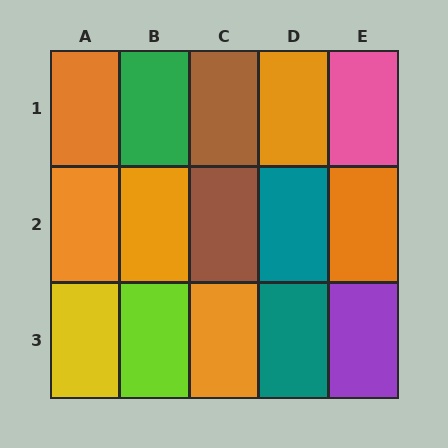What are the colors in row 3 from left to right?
Yellow, lime, orange, teal, purple.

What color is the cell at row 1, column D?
Orange.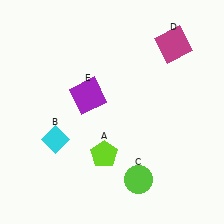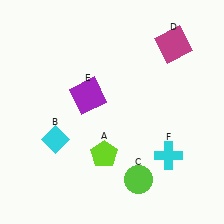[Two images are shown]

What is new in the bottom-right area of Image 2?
A cyan cross (F) was added in the bottom-right area of Image 2.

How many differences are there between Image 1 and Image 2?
There is 1 difference between the two images.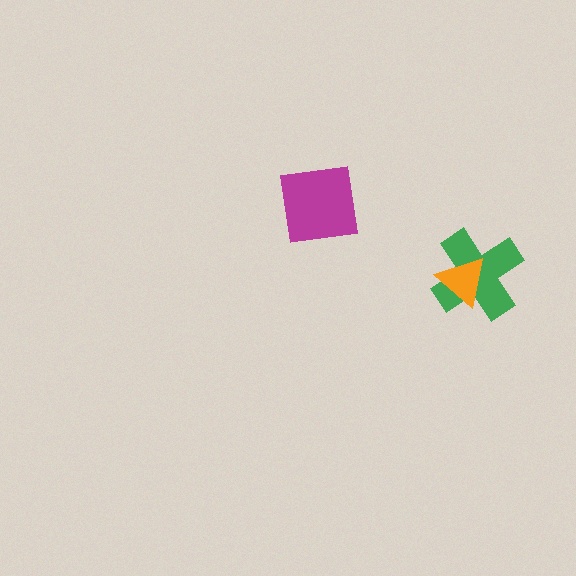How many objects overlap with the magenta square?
0 objects overlap with the magenta square.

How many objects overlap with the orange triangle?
1 object overlaps with the orange triangle.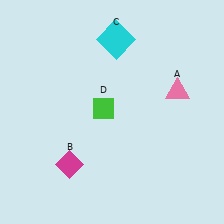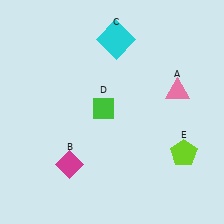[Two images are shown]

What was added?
A lime pentagon (E) was added in Image 2.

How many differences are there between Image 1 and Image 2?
There is 1 difference between the two images.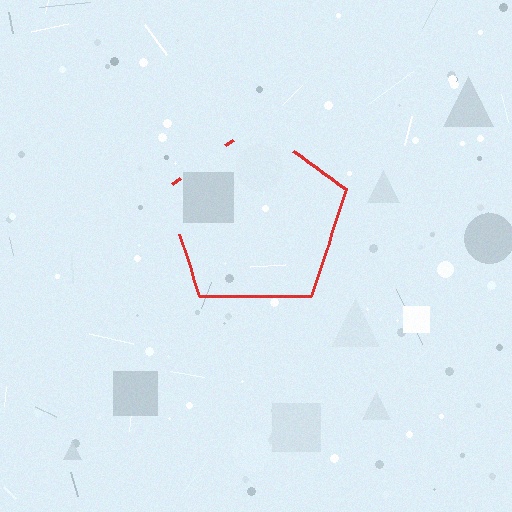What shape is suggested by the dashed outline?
The dashed outline suggests a pentagon.